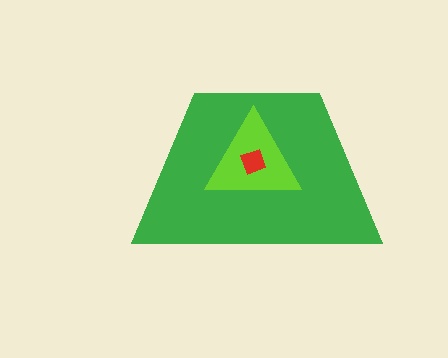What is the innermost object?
The red diamond.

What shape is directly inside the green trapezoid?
The lime triangle.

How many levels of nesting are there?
3.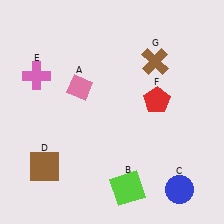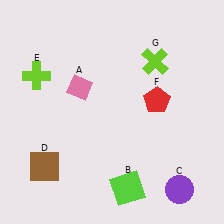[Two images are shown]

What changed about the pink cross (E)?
In Image 1, E is pink. In Image 2, it changed to lime.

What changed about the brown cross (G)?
In Image 1, G is brown. In Image 2, it changed to lime.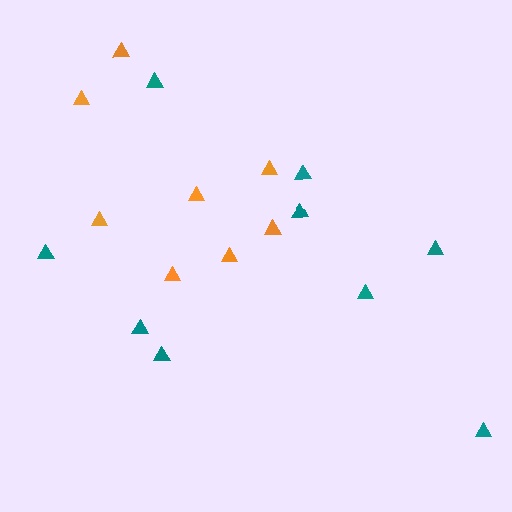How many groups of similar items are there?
There are 2 groups: one group of teal triangles (9) and one group of orange triangles (8).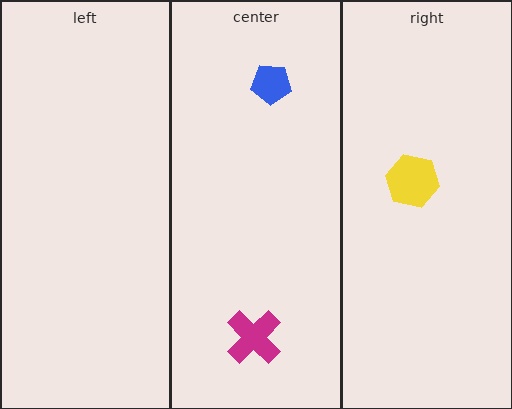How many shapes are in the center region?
2.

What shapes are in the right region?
The yellow hexagon.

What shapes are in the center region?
The magenta cross, the blue pentagon.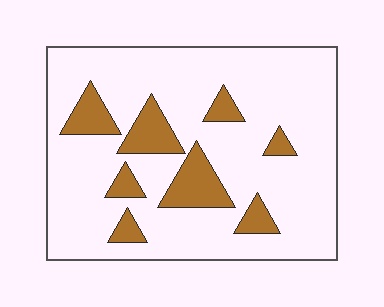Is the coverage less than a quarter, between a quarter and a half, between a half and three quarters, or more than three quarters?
Less than a quarter.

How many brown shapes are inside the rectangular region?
8.